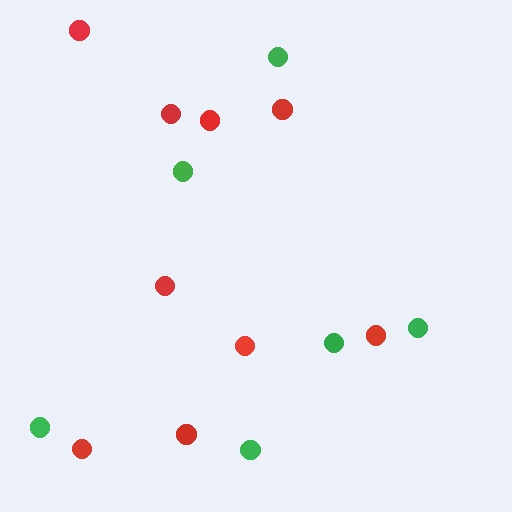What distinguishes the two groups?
There are 2 groups: one group of red circles (9) and one group of green circles (6).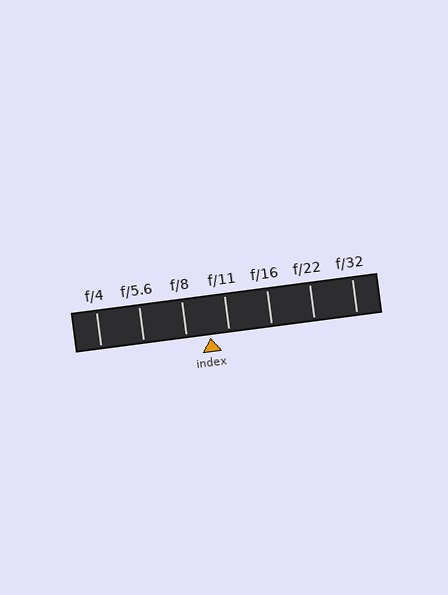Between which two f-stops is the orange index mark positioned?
The index mark is between f/8 and f/11.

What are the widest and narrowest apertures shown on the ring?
The widest aperture shown is f/4 and the narrowest is f/32.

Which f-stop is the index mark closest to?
The index mark is closest to f/11.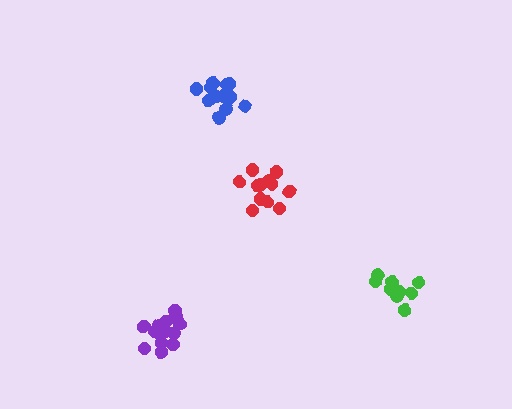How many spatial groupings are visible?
There are 4 spatial groupings.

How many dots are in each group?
Group 1: 10 dots, Group 2: 12 dots, Group 3: 14 dots, Group 4: 14 dots (50 total).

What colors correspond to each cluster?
The clusters are colored: green, red, blue, purple.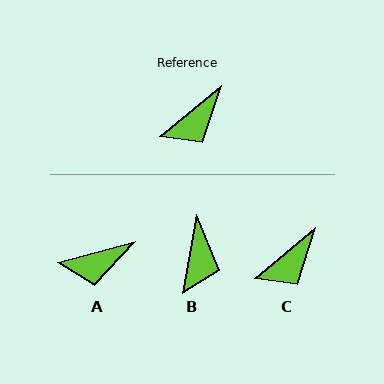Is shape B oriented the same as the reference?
No, it is off by about 40 degrees.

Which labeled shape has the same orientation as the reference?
C.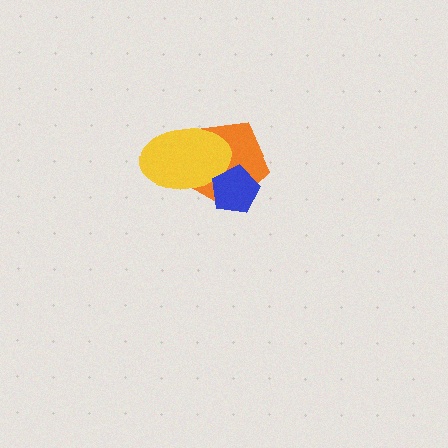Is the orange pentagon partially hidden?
Yes, it is partially covered by another shape.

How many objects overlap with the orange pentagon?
2 objects overlap with the orange pentagon.